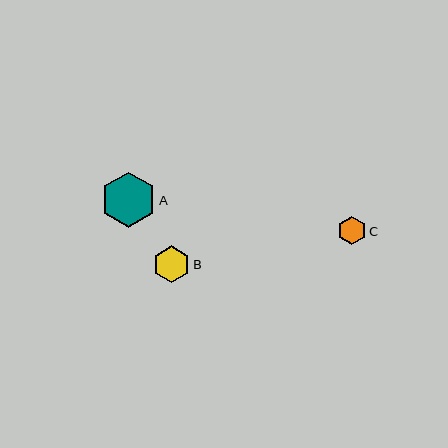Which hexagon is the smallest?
Hexagon C is the smallest with a size of approximately 29 pixels.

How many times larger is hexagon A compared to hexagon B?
Hexagon A is approximately 1.5 times the size of hexagon B.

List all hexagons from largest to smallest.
From largest to smallest: A, B, C.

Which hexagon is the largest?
Hexagon A is the largest with a size of approximately 55 pixels.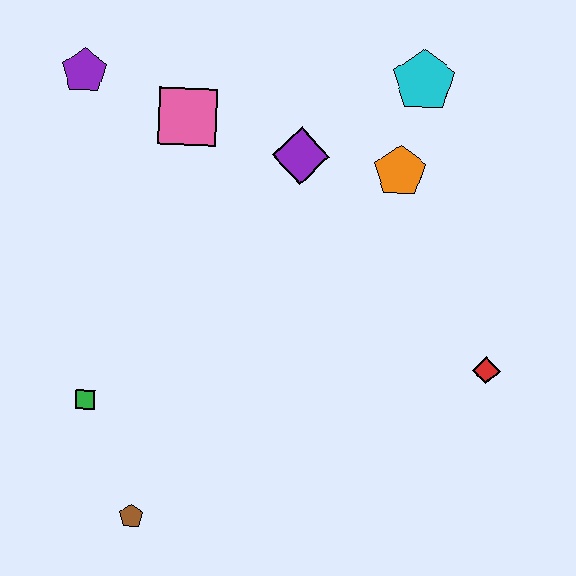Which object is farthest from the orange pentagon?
The brown pentagon is farthest from the orange pentagon.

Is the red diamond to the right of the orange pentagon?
Yes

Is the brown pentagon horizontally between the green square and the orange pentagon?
Yes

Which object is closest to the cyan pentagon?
The orange pentagon is closest to the cyan pentagon.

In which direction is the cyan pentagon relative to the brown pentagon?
The cyan pentagon is above the brown pentagon.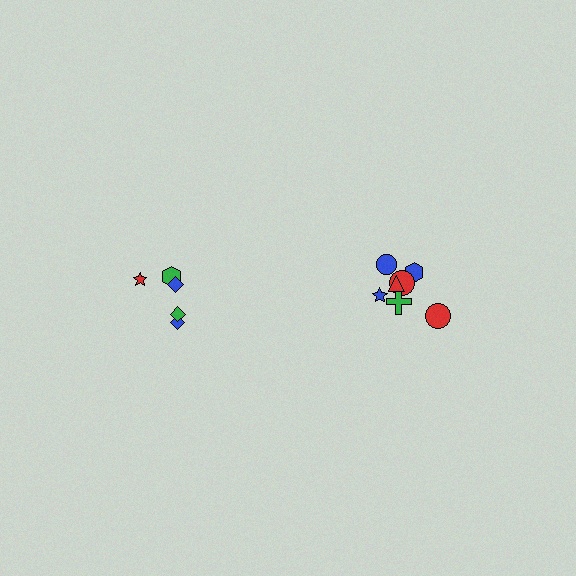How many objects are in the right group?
There are 7 objects.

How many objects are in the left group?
There are 5 objects.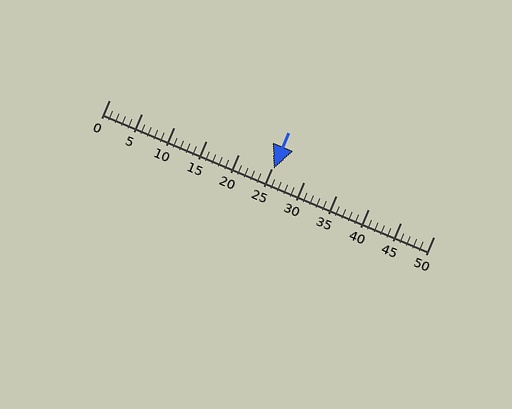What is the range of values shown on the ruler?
The ruler shows values from 0 to 50.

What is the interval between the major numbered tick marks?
The major tick marks are spaced 5 units apart.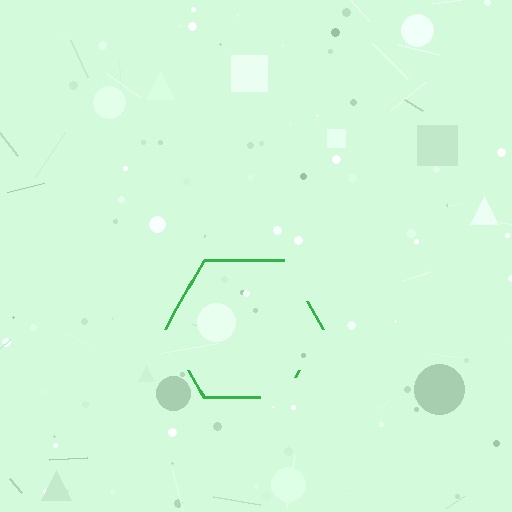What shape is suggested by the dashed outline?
The dashed outline suggests a hexagon.